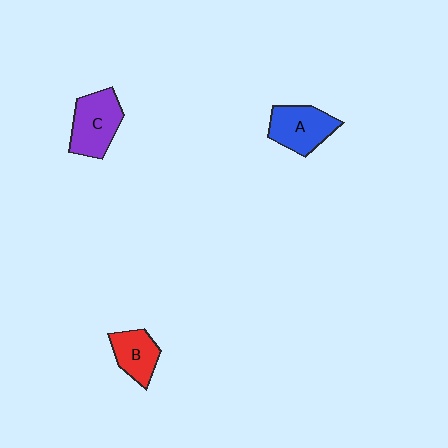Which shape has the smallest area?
Shape B (red).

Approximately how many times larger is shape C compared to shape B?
Approximately 1.4 times.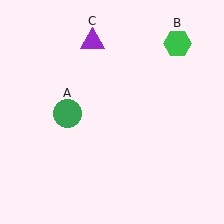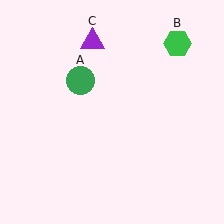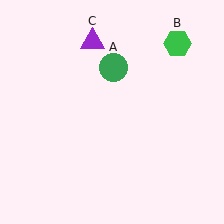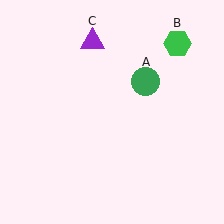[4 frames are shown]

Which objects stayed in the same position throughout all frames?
Green hexagon (object B) and purple triangle (object C) remained stationary.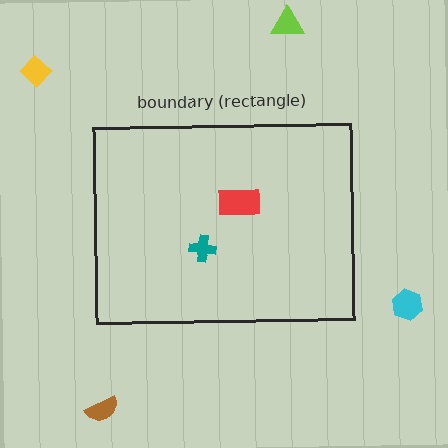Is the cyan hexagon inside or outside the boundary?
Outside.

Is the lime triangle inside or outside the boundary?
Outside.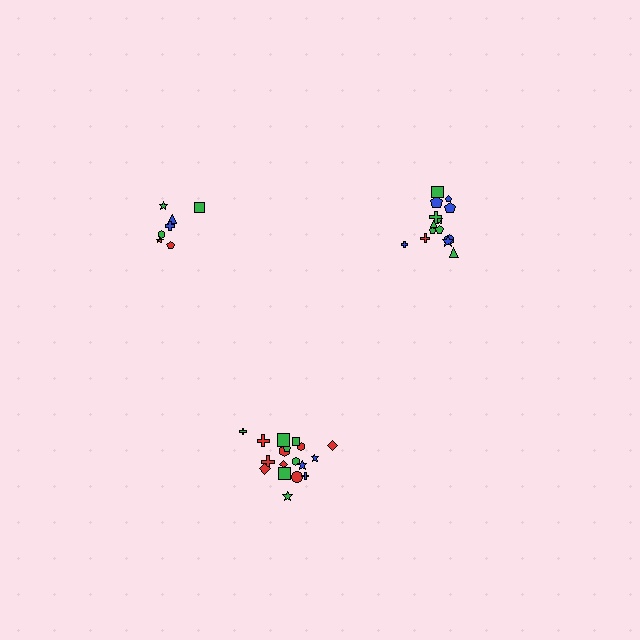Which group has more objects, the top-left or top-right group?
The top-right group.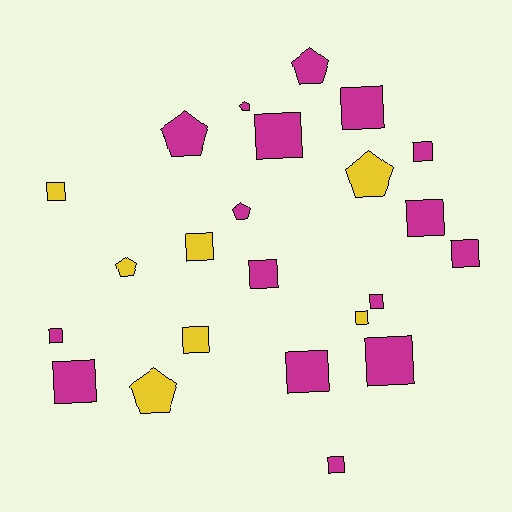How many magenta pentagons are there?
There are 4 magenta pentagons.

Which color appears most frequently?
Magenta, with 16 objects.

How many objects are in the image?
There are 23 objects.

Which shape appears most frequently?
Square, with 16 objects.